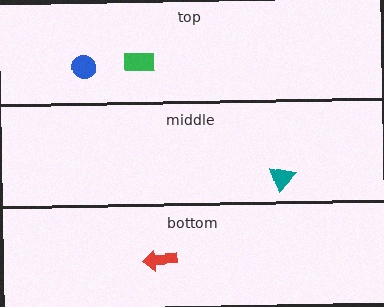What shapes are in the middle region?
The teal triangle.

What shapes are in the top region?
The blue circle, the green rectangle.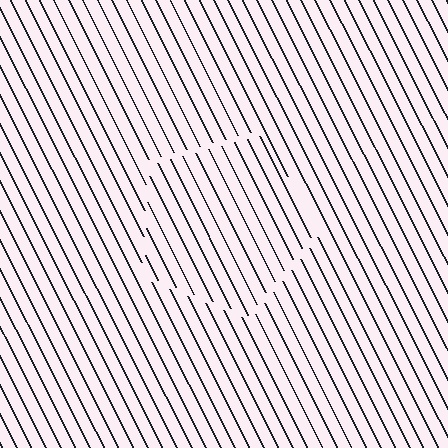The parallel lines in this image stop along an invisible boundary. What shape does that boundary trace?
An illusory pentagon. The interior of the shape contains the same grating, shifted by half a period — the contour is defined by the phase discontinuity where line-ends from the inner and outer gratings abut.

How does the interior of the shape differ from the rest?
The interior of the shape contains the same grating, shifted by half a period — the contour is defined by the phase discontinuity where line-ends from the inner and outer gratings abut.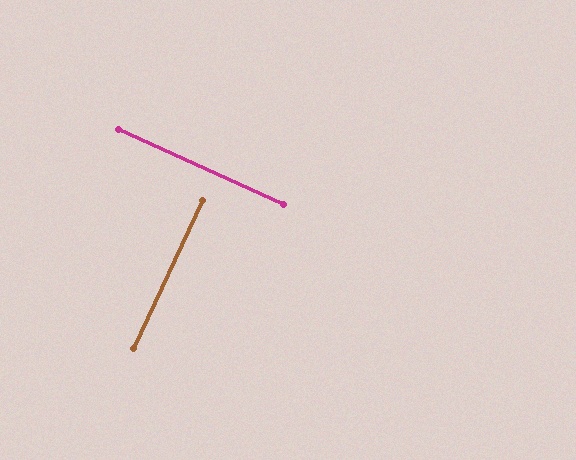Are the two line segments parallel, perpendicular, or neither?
Perpendicular — they meet at approximately 89°.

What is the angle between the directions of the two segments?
Approximately 89 degrees.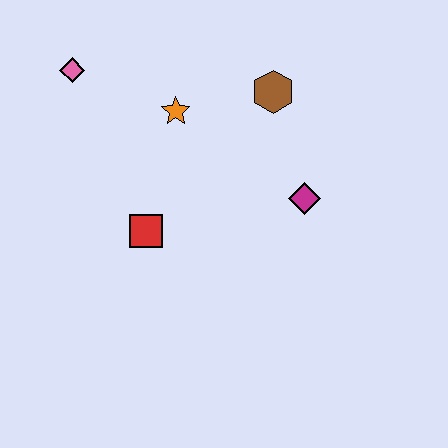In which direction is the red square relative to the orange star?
The red square is below the orange star.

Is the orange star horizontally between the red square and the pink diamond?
No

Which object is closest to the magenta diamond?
The brown hexagon is closest to the magenta diamond.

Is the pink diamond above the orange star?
Yes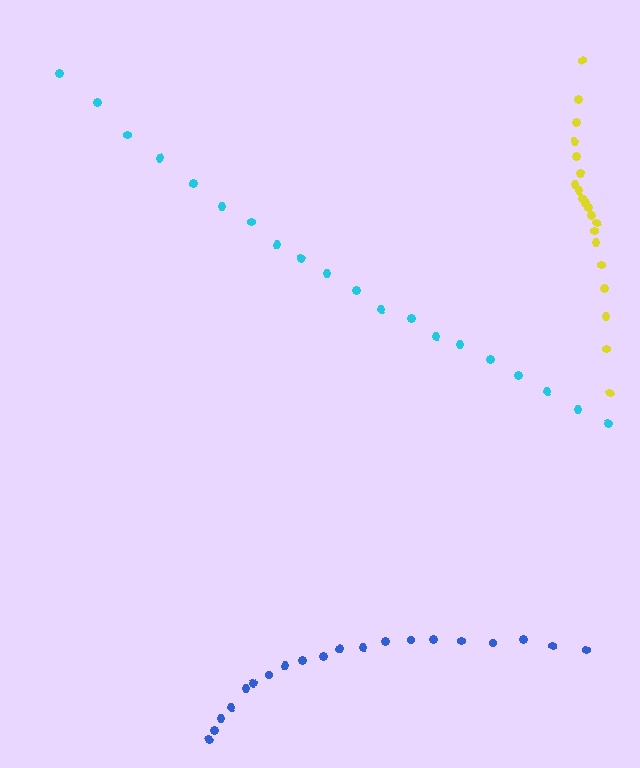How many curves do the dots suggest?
There are 3 distinct paths.